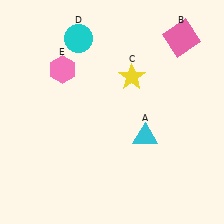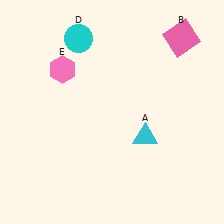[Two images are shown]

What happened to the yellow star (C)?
The yellow star (C) was removed in Image 2. It was in the top-right area of Image 1.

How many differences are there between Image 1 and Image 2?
There is 1 difference between the two images.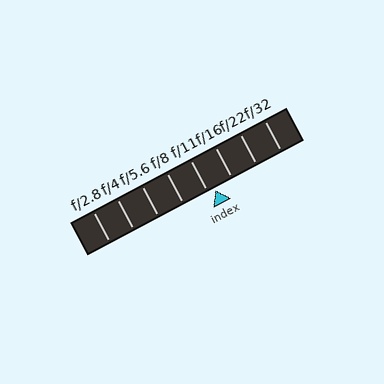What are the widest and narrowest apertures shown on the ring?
The widest aperture shown is f/2.8 and the narrowest is f/32.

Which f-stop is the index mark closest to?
The index mark is closest to f/11.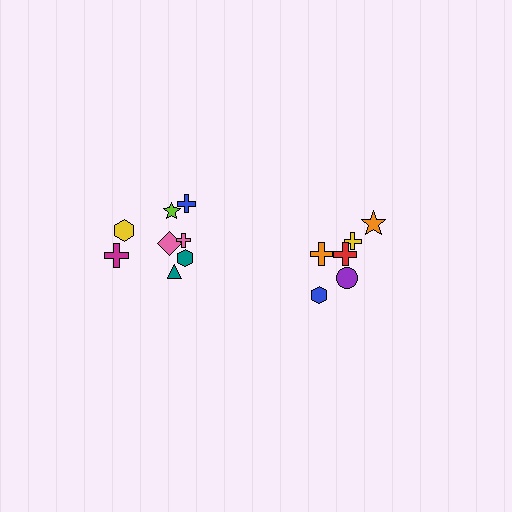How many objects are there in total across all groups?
There are 14 objects.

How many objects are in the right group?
There are 6 objects.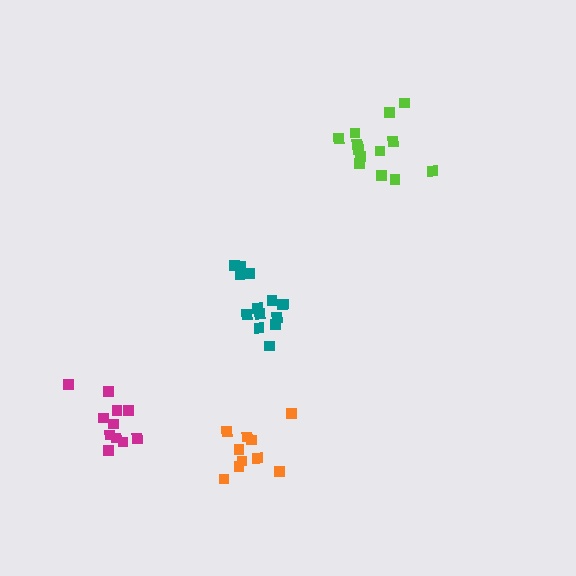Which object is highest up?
The lime cluster is topmost.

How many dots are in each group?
Group 1: 13 dots, Group 2: 11 dots, Group 3: 14 dots, Group 4: 10 dots (48 total).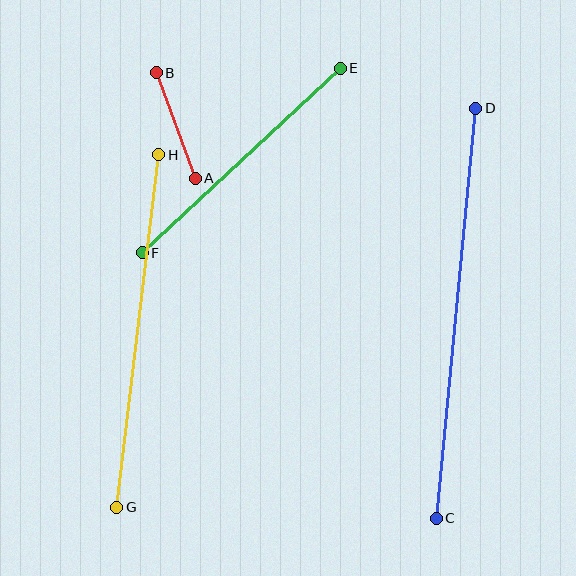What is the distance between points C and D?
The distance is approximately 412 pixels.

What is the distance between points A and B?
The distance is approximately 113 pixels.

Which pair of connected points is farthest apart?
Points C and D are farthest apart.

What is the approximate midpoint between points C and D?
The midpoint is at approximately (456, 313) pixels.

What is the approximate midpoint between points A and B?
The midpoint is at approximately (176, 126) pixels.